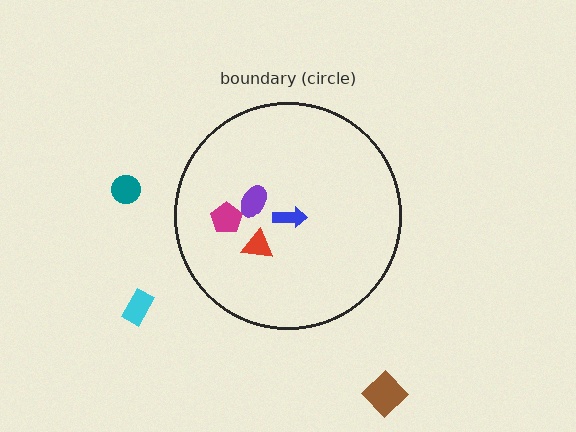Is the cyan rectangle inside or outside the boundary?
Outside.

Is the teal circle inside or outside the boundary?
Outside.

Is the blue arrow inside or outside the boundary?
Inside.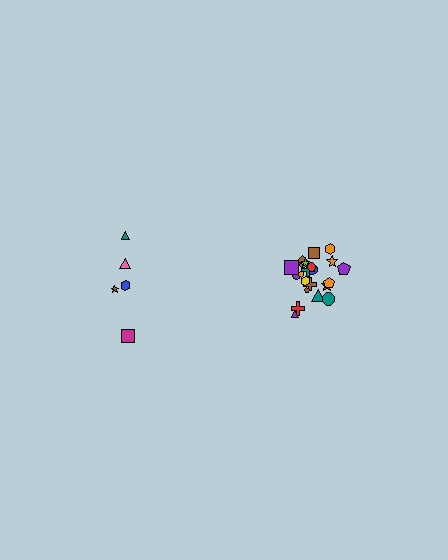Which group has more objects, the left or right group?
The right group.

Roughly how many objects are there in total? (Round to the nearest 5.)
Roughly 25 objects in total.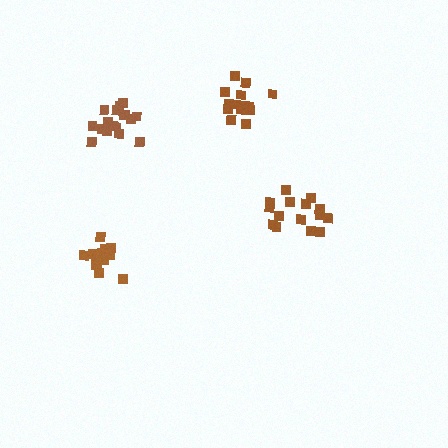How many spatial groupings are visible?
There are 4 spatial groupings.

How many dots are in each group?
Group 1: 13 dots, Group 2: 16 dots, Group 3: 14 dots, Group 4: 16 dots (59 total).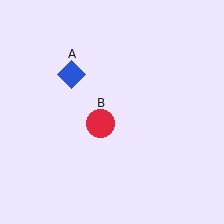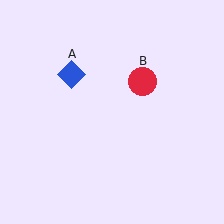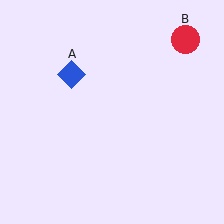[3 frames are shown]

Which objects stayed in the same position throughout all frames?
Blue diamond (object A) remained stationary.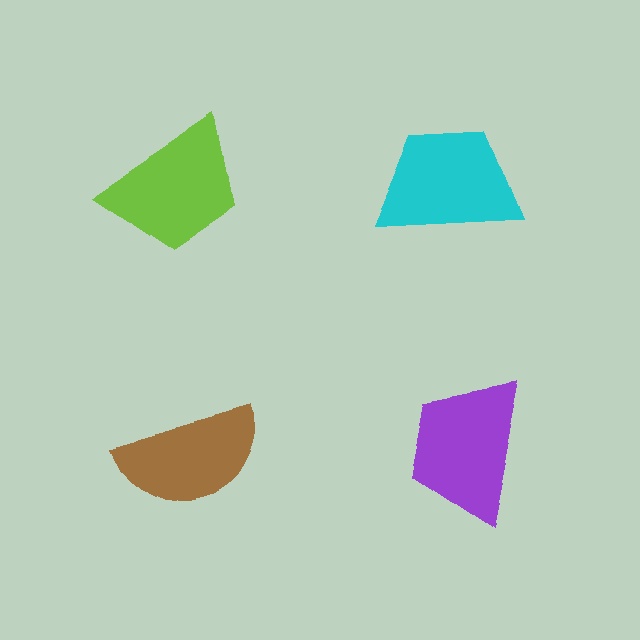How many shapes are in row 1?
2 shapes.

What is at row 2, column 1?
A brown semicircle.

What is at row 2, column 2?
A purple trapezoid.